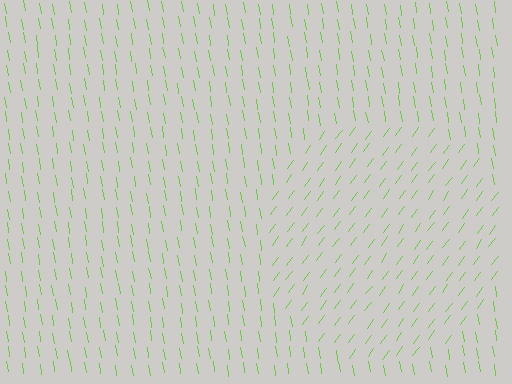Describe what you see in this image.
The image is filled with small lime line segments. A circle region in the image has lines oriented differently from the surrounding lines, creating a visible texture boundary.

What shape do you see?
I see a circle.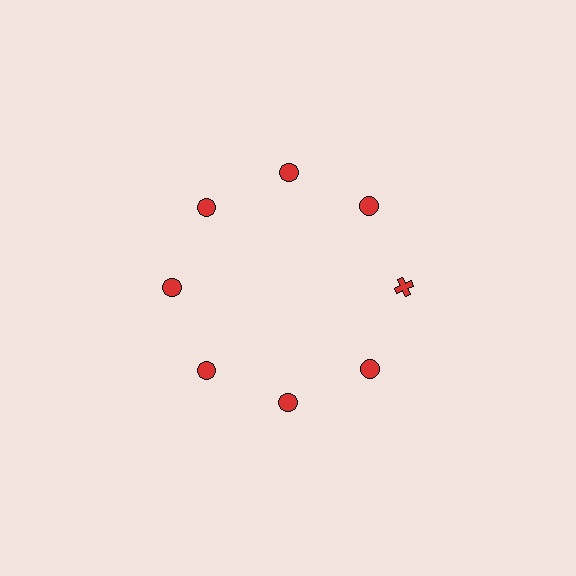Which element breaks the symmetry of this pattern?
The red cross at roughly the 3 o'clock position breaks the symmetry. All other shapes are red circles.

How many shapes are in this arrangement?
There are 8 shapes arranged in a ring pattern.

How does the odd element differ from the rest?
It has a different shape: cross instead of circle.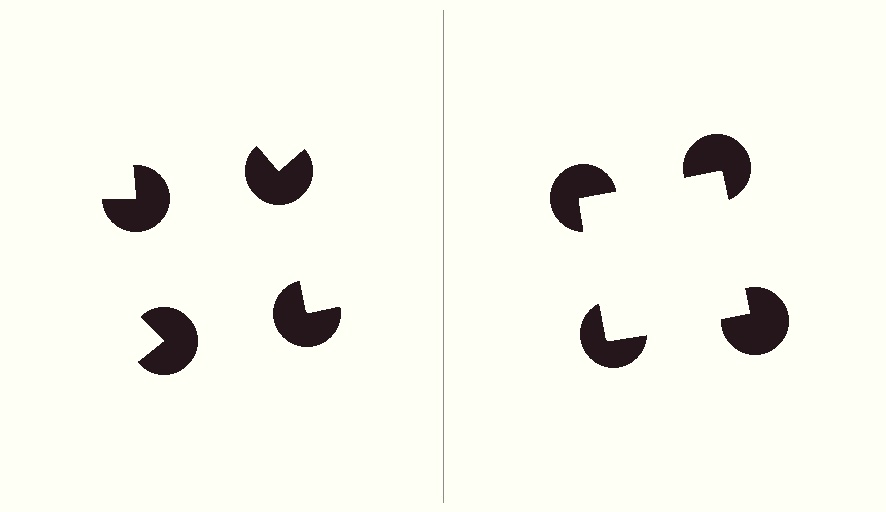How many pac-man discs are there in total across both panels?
8 — 4 on each side.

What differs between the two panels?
The pac-man discs are positioned identically on both sides; only the wedge orientations differ. On the right they align to a square; on the left they are misaligned.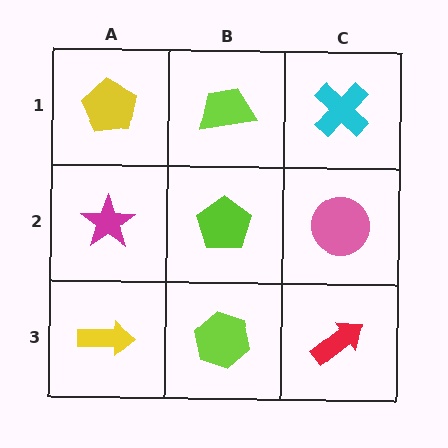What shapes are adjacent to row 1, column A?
A magenta star (row 2, column A), a lime trapezoid (row 1, column B).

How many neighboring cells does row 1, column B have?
3.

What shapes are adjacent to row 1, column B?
A lime pentagon (row 2, column B), a yellow pentagon (row 1, column A), a cyan cross (row 1, column C).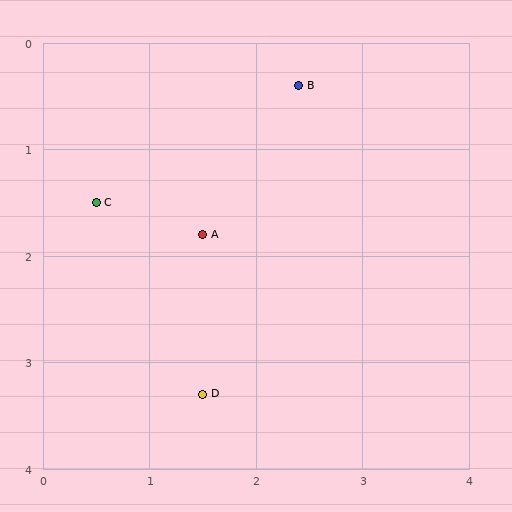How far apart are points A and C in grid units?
Points A and C are about 1.0 grid units apart.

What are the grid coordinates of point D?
Point D is at approximately (1.5, 3.3).